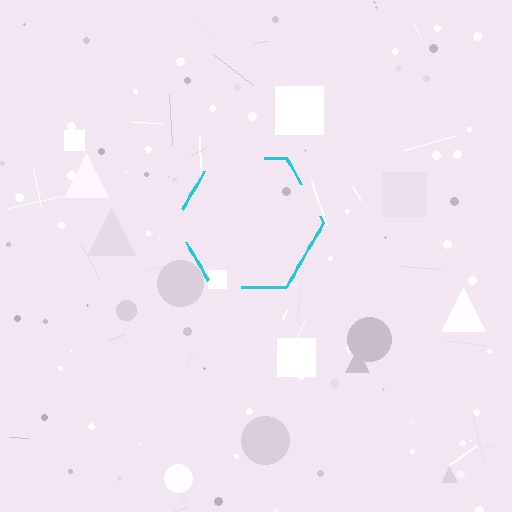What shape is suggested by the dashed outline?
The dashed outline suggests a hexagon.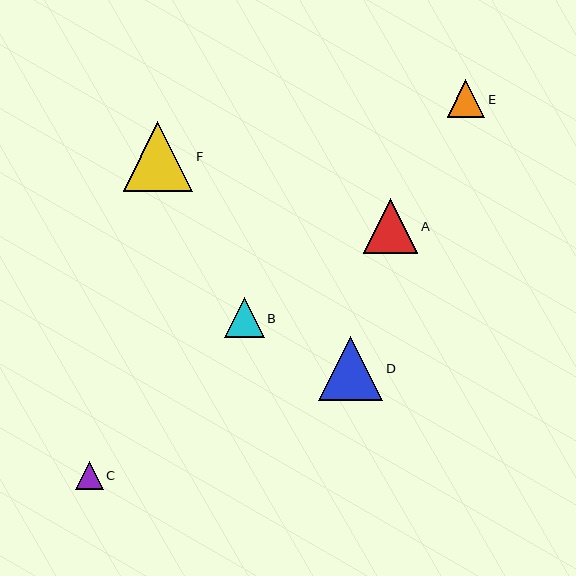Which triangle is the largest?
Triangle F is the largest with a size of approximately 69 pixels.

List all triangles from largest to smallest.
From largest to smallest: F, D, A, B, E, C.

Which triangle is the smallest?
Triangle C is the smallest with a size of approximately 28 pixels.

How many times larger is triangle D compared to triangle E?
Triangle D is approximately 1.7 times the size of triangle E.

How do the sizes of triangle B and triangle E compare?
Triangle B and triangle E are approximately the same size.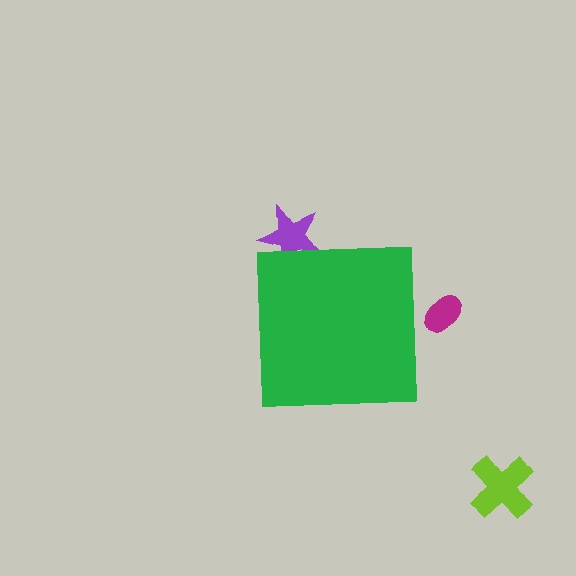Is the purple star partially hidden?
Yes, the purple star is partially hidden behind the green square.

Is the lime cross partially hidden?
No, the lime cross is fully visible.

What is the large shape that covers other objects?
A green square.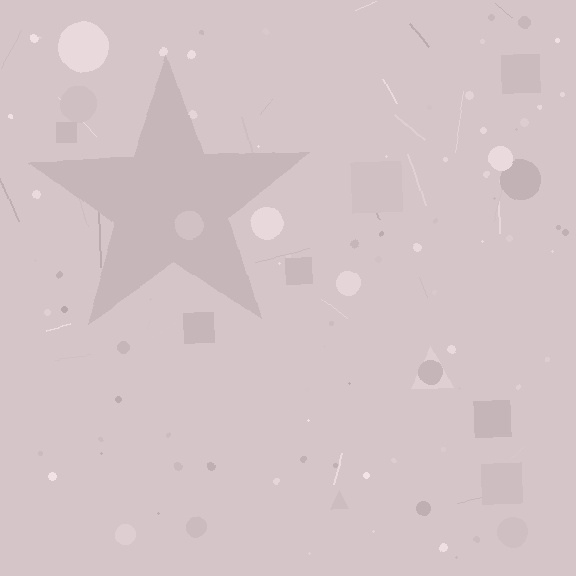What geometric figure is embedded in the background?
A star is embedded in the background.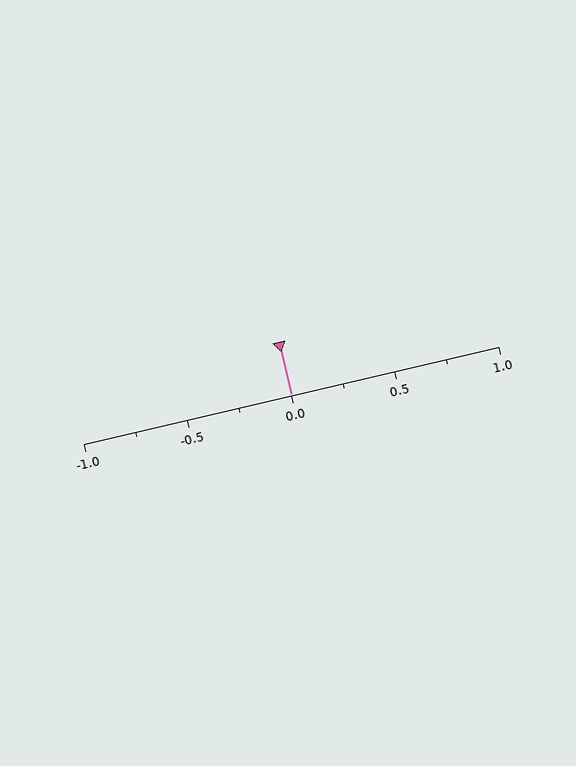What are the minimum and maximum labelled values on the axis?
The axis runs from -1.0 to 1.0.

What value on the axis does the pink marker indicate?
The marker indicates approximately 0.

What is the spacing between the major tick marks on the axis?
The major ticks are spaced 0.5 apart.